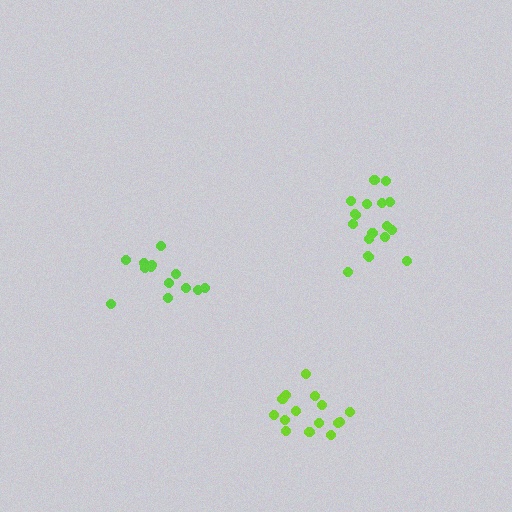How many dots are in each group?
Group 1: 18 dots, Group 2: 13 dots, Group 3: 15 dots (46 total).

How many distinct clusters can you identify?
There are 3 distinct clusters.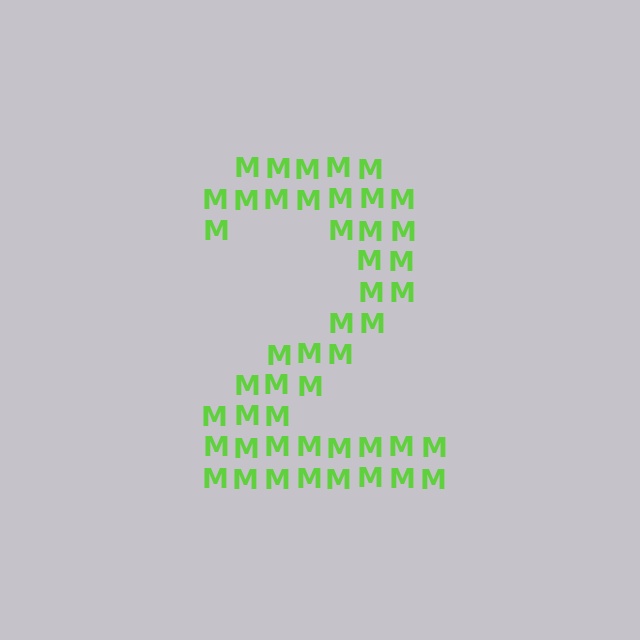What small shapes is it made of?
It is made of small letter M's.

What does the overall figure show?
The overall figure shows the digit 2.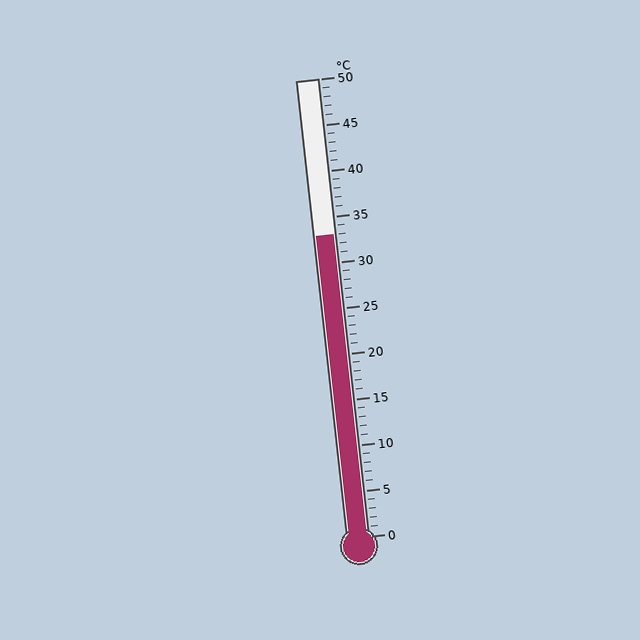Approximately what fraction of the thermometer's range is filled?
The thermometer is filled to approximately 65% of its range.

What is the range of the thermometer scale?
The thermometer scale ranges from 0°C to 50°C.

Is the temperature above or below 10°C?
The temperature is above 10°C.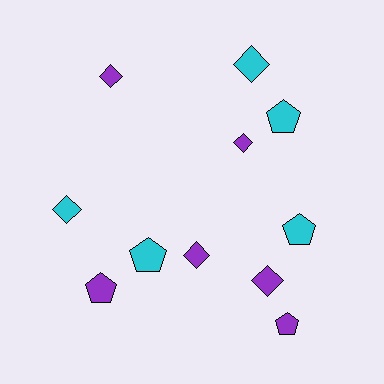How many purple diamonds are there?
There are 4 purple diamonds.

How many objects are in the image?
There are 11 objects.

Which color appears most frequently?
Purple, with 6 objects.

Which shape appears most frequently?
Diamond, with 6 objects.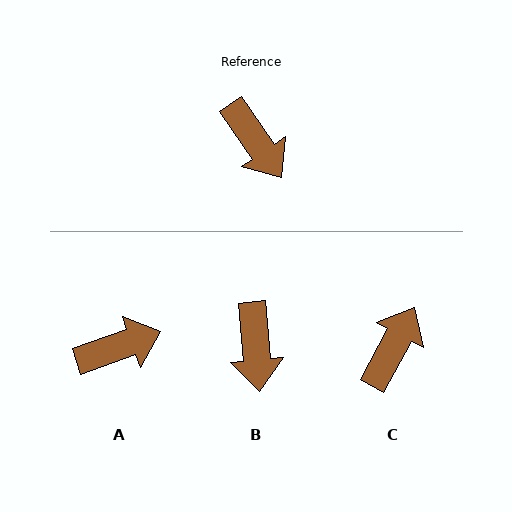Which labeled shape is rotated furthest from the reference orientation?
C, about 117 degrees away.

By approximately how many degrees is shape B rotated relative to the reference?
Approximately 30 degrees clockwise.